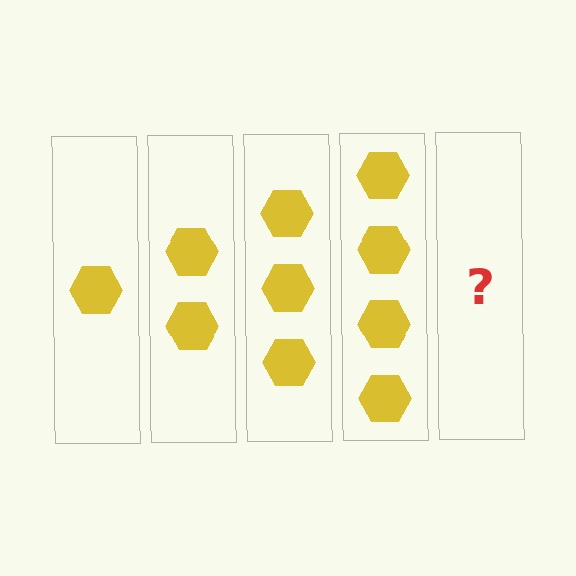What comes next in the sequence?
The next element should be 5 hexagons.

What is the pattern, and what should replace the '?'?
The pattern is that each step adds one more hexagon. The '?' should be 5 hexagons.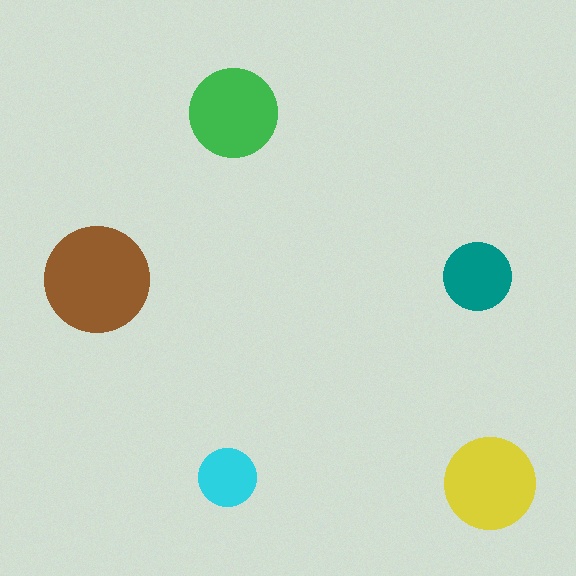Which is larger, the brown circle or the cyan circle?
The brown one.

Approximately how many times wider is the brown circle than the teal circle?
About 1.5 times wider.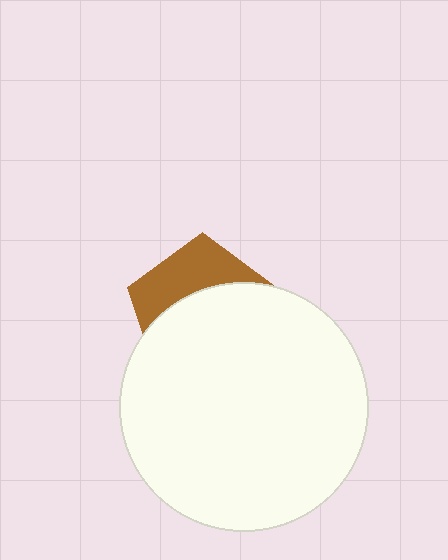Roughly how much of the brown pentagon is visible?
A small part of it is visible (roughly 36%).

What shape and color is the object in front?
The object in front is a white circle.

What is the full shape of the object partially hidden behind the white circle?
The partially hidden object is a brown pentagon.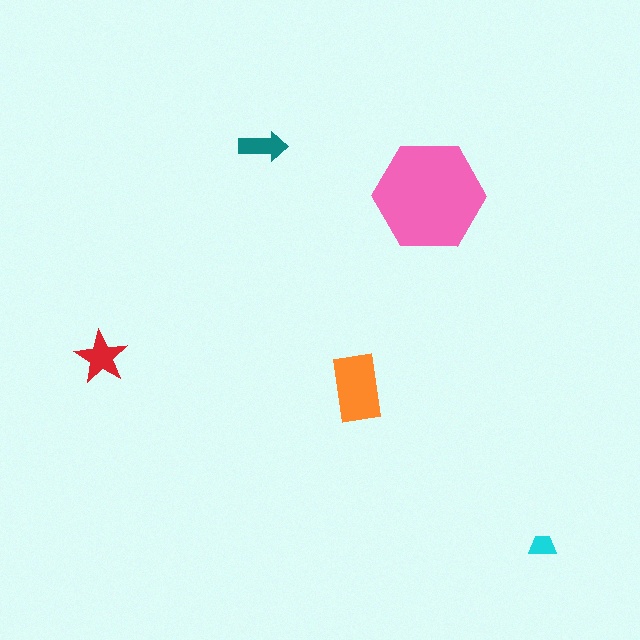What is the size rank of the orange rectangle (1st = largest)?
2nd.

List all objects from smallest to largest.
The cyan trapezoid, the teal arrow, the red star, the orange rectangle, the pink hexagon.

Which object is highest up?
The teal arrow is topmost.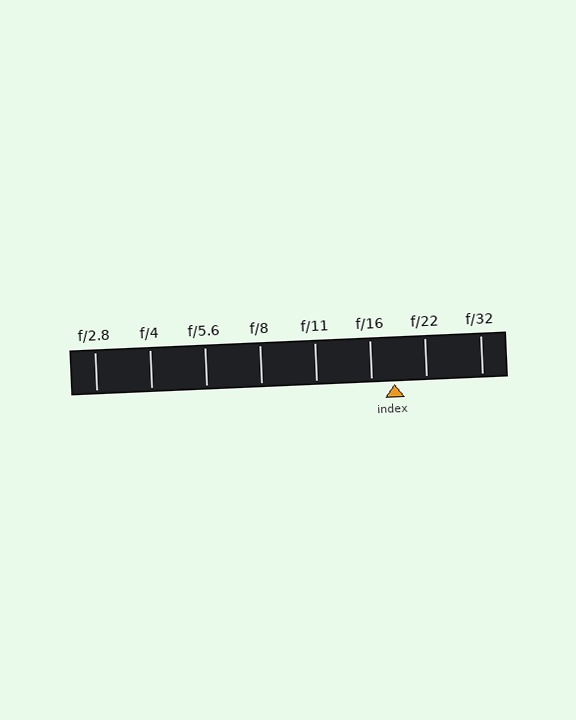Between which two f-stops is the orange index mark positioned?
The index mark is between f/16 and f/22.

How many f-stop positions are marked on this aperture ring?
There are 8 f-stop positions marked.